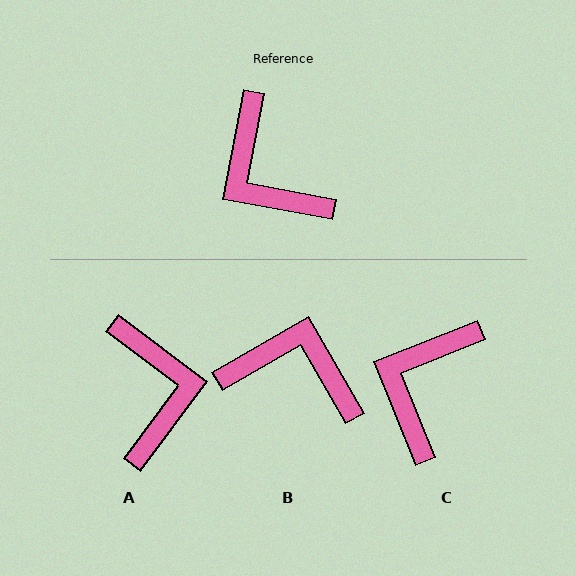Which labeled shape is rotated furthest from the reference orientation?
A, about 153 degrees away.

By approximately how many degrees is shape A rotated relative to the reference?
Approximately 153 degrees counter-clockwise.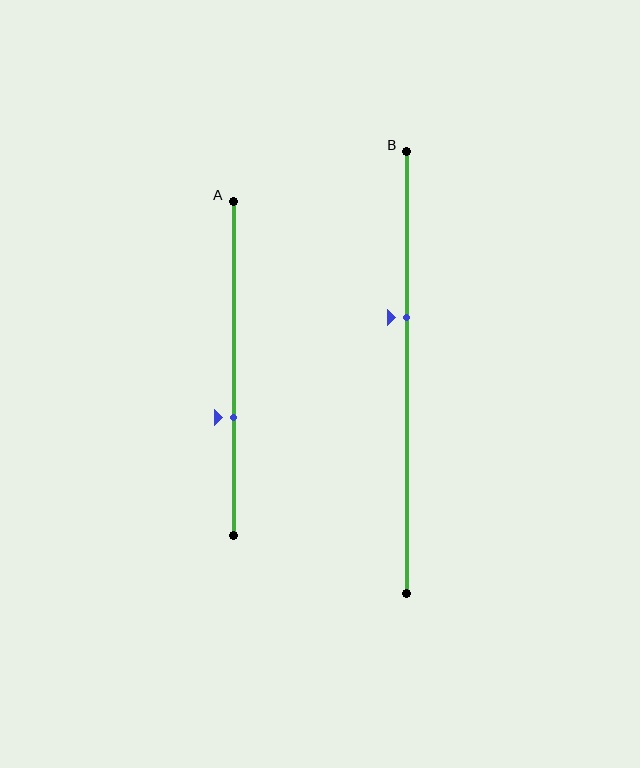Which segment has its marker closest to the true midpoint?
Segment B has its marker closest to the true midpoint.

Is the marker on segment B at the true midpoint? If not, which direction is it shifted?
No, the marker on segment B is shifted upward by about 12% of the segment length.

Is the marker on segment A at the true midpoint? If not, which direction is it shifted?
No, the marker on segment A is shifted downward by about 15% of the segment length.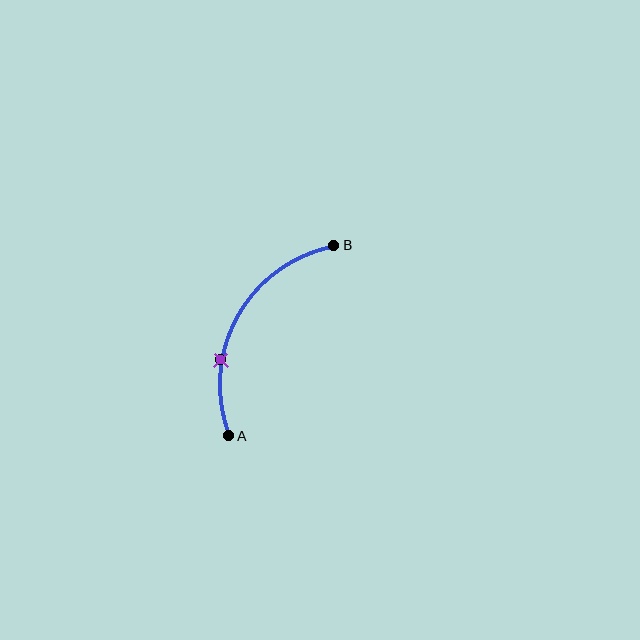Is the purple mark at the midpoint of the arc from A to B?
No. The purple mark lies on the arc but is closer to endpoint A. The arc midpoint would be at the point on the curve equidistant along the arc from both A and B.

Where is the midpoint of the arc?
The arc midpoint is the point on the curve farthest from the straight line joining A and B. It sits to the left of that line.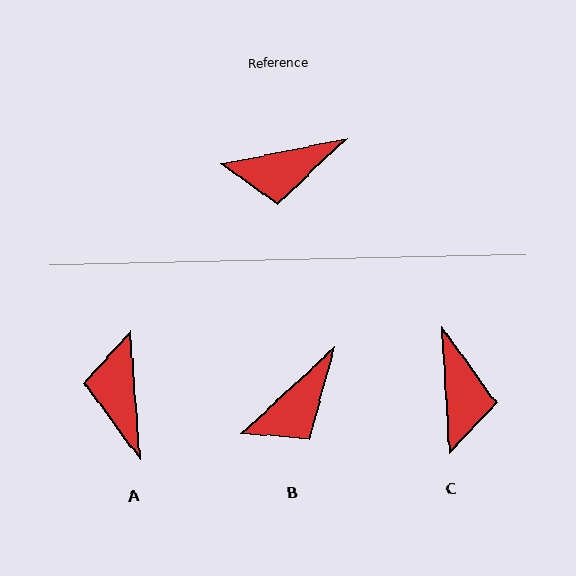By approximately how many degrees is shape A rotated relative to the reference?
Approximately 97 degrees clockwise.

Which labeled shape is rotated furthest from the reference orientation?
A, about 97 degrees away.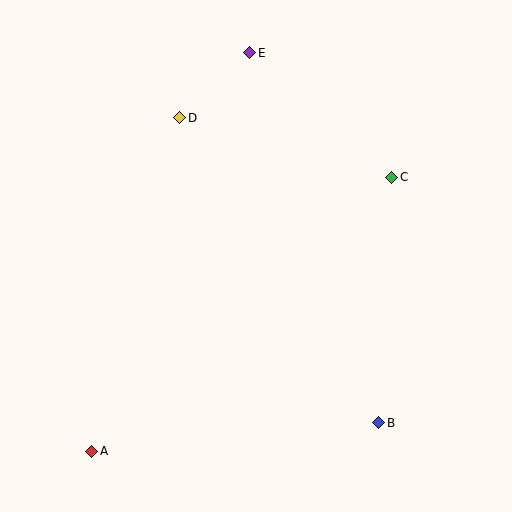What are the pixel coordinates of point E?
Point E is at (250, 53).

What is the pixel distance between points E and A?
The distance between E and A is 429 pixels.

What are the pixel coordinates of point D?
Point D is at (180, 118).